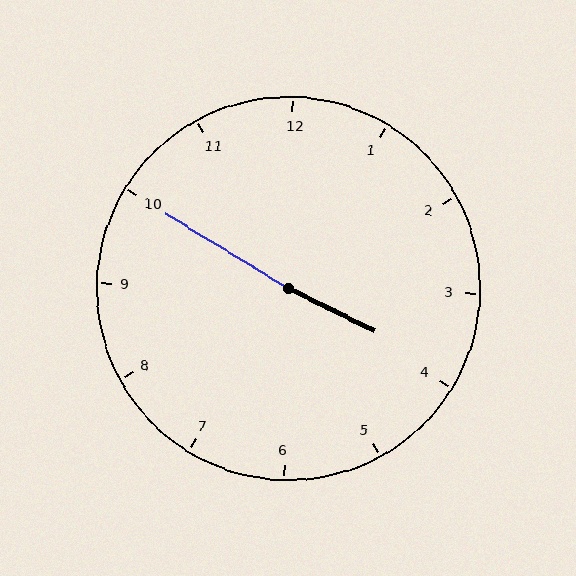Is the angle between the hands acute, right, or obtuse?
It is obtuse.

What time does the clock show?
3:50.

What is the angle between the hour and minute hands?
Approximately 175 degrees.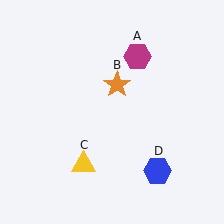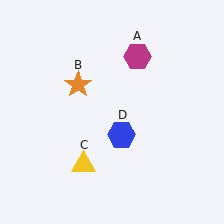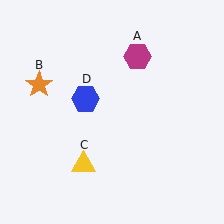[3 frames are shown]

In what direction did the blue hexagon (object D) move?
The blue hexagon (object D) moved up and to the left.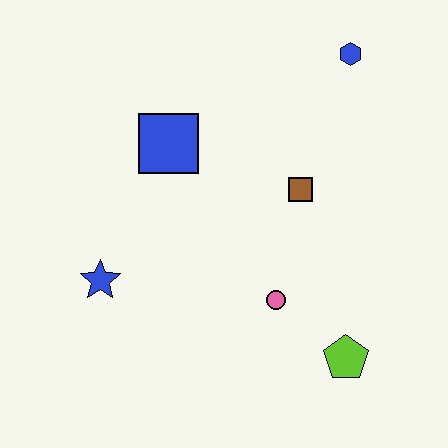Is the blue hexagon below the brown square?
No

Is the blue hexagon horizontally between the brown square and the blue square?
No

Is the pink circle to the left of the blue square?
No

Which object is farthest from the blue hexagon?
The blue star is farthest from the blue hexagon.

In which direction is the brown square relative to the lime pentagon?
The brown square is above the lime pentagon.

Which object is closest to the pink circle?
The lime pentagon is closest to the pink circle.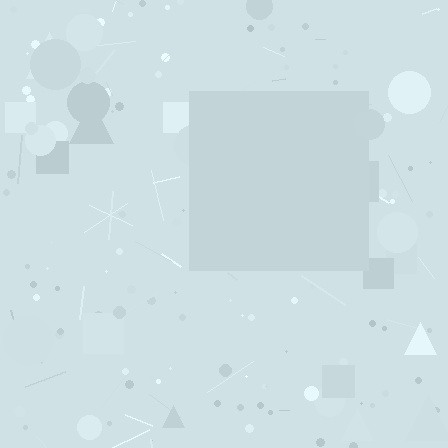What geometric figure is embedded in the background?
A square is embedded in the background.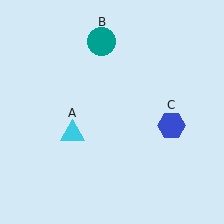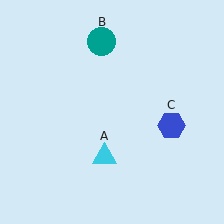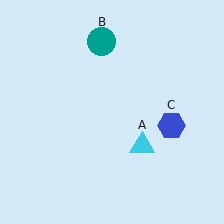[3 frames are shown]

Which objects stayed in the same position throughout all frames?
Teal circle (object B) and blue hexagon (object C) remained stationary.